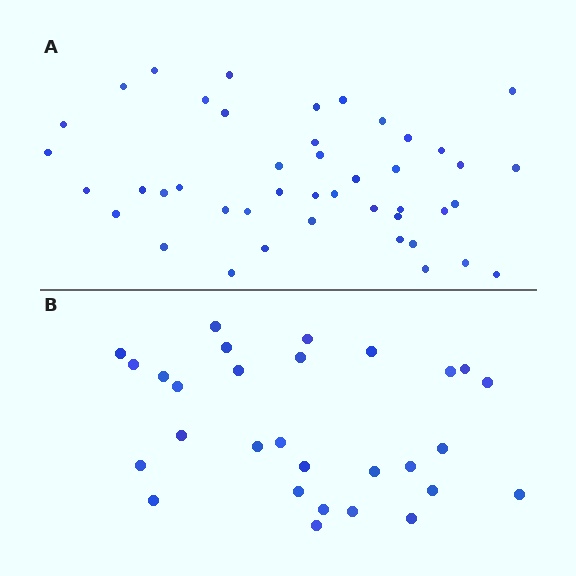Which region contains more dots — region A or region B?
Region A (the top region) has more dots.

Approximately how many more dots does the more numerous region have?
Region A has approximately 15 more dots than region B.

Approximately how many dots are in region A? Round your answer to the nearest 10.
About 40 dots. (The exact count is 44, which rounds to 40.)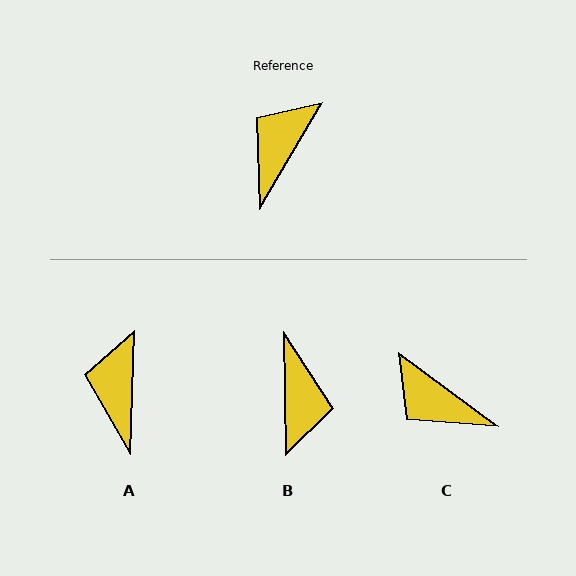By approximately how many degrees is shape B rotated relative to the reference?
Approximately 149 degrees clockwise.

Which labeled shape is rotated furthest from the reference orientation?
B, about 149 degrees away.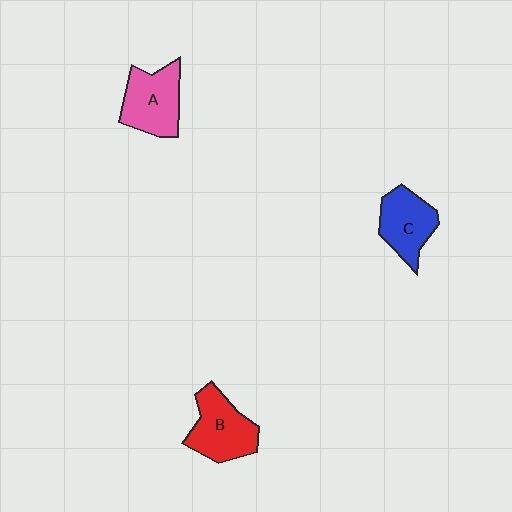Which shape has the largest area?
Shape B (red).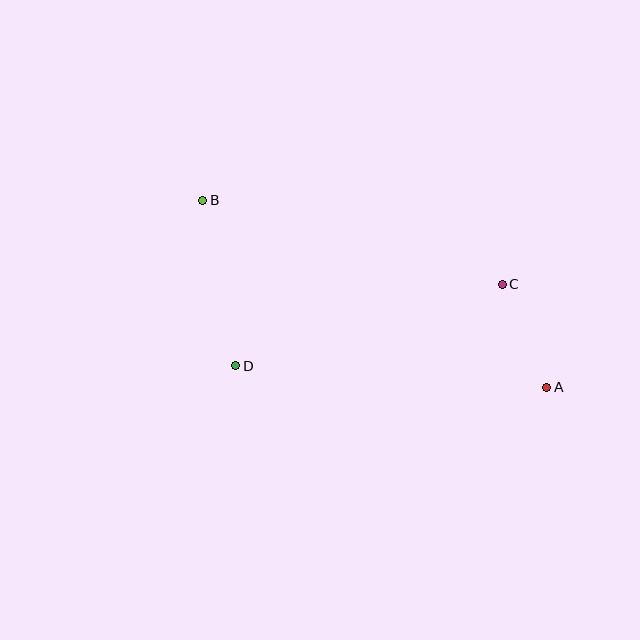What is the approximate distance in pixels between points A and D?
The distance between A and D is approximately 312 pixels.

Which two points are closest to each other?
Points A and C are closest to each other.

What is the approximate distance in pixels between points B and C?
The distance between B and C is approximately 311 pixels.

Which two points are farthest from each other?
Points A and B are farthest from each other.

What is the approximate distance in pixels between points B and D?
The distance between B and D is approximately 168 pixels.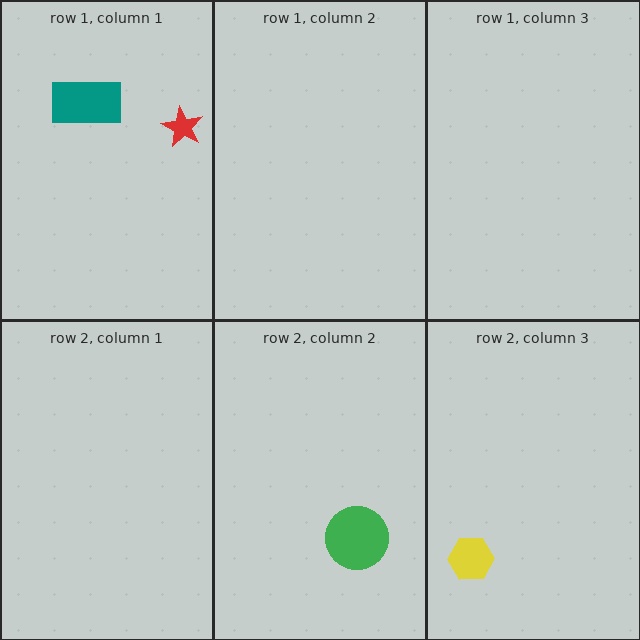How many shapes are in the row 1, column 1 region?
2.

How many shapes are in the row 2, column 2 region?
1.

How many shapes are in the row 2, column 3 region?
1.